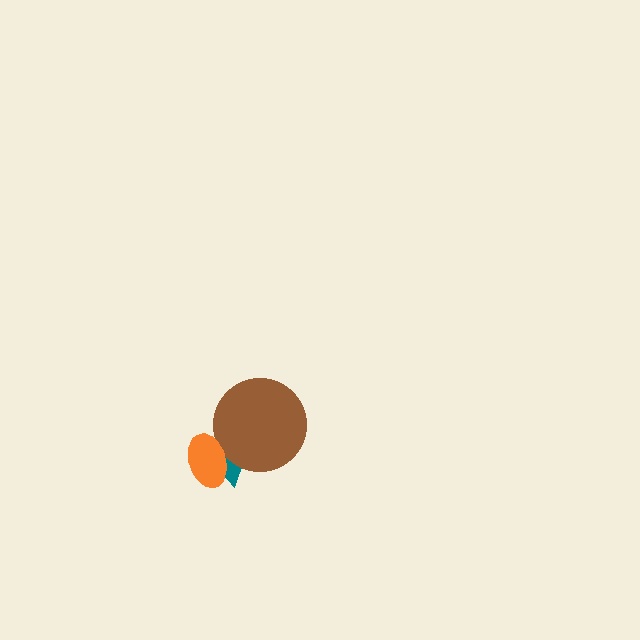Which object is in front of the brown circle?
The orange ellipse is in front of the brown circle.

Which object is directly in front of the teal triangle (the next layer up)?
The brown circle is directly in front of the teal triangle.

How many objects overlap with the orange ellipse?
2 objects overlap with the orange ellipse.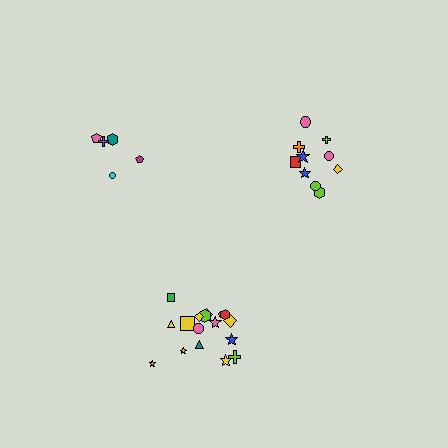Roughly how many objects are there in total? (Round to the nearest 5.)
Roughly 35 objects in total.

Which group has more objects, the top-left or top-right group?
The top-right group.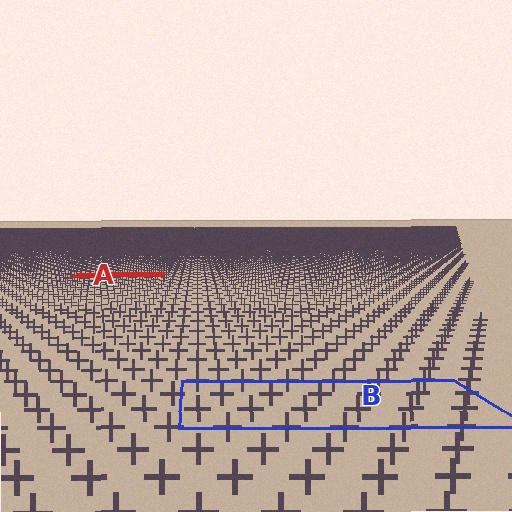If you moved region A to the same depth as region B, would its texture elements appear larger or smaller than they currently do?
They would appear larger. At a closer depth, the same texture elements are projected at a bigger on-screen size.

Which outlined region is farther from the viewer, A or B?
Region A is farther from the viewer — the texture elements inside it appear smaller and more densely packed.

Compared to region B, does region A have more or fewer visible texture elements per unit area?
Region A has more texture elements per unit area — they are packed more densely because it is farther away.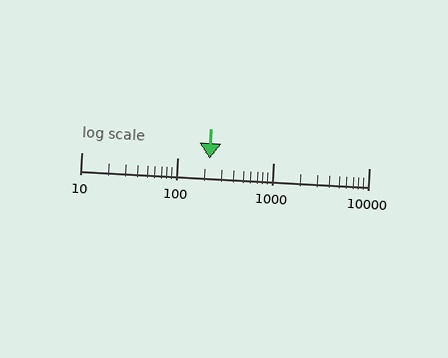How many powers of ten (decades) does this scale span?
The scale spans 3 decades, from 10 to 10000.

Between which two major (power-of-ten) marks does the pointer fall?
The pointer is between 100 and 1000.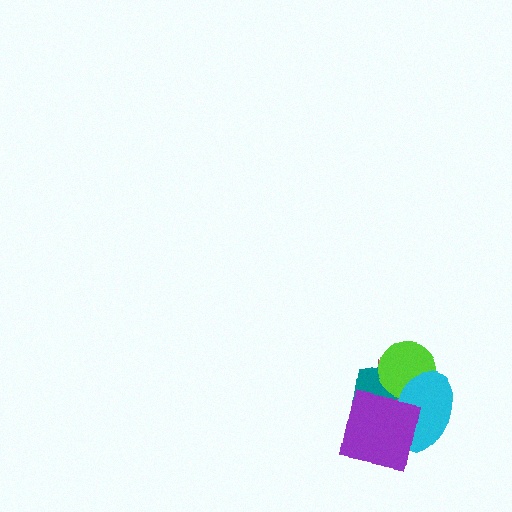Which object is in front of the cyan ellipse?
The purple square is in front of the cyan ellipse.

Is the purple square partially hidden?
No, no other shape covers it.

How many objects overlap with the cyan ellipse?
4 objects overlap with the cyan ellipse.